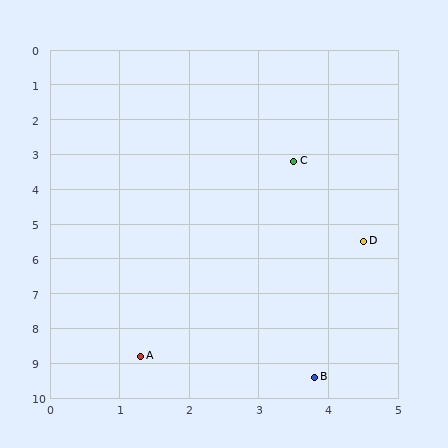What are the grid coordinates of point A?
Point A is at approximately (1.3, 8.8).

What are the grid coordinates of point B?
Point B is at approximately (3.8, 9.4).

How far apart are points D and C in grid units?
Points D and C are about 2.5 grid units apart.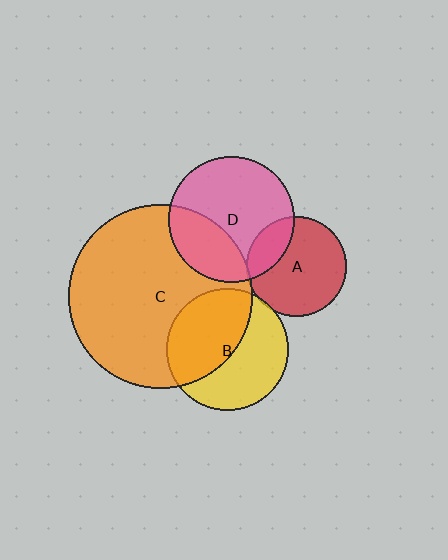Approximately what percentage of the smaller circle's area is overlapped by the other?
Approximately 5%.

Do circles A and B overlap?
Yes.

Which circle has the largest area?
Circle C (orange).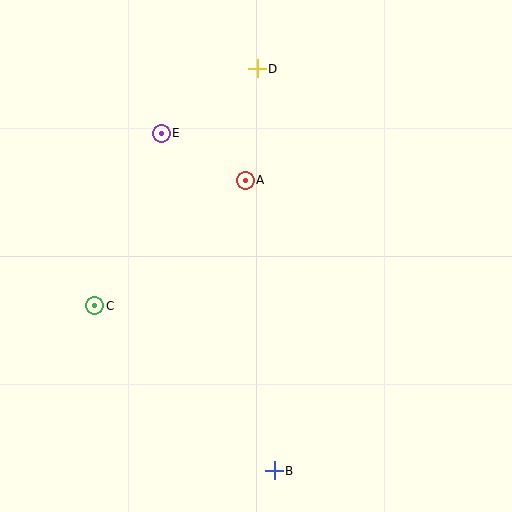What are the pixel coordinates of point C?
Point C is at (95, 306).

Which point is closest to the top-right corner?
Point D is closest to the top-right corner.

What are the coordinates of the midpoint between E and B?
The midpoint between E and B is at (218, 302).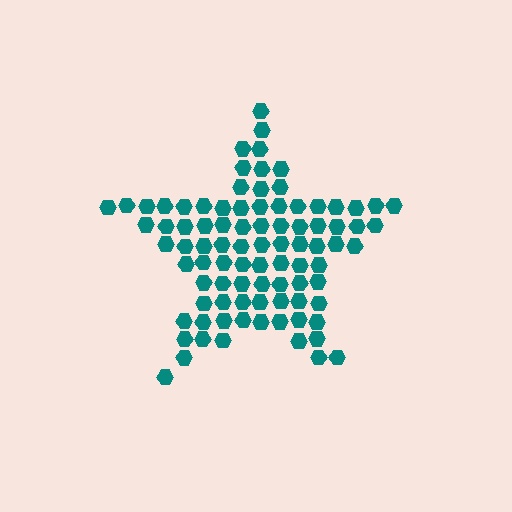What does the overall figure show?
The overall figure shows a star.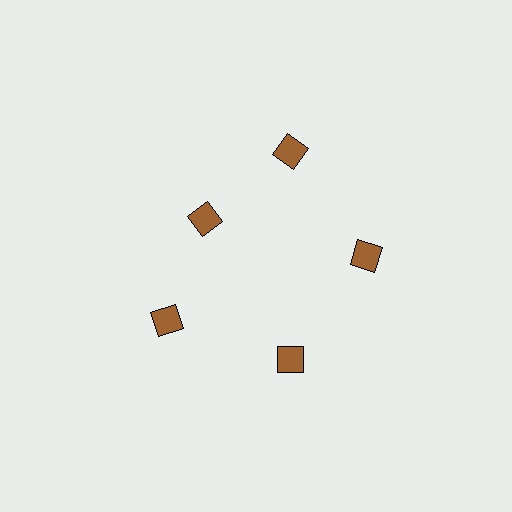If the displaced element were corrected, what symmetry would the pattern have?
It would have 5-fold rotational symmetry — the pattern would map onto itself every 72 degrees.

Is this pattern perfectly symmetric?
No. The 5 brown diamonds are arranged in a ring, but one element near the 10 o'clock position is pulled inward toward the center, breaking the 5-fold rotational symmetry.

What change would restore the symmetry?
The symmetry would be restored by moving it outward, back onto the ring so that all 5 diamonds sit at equal angles and equal distance from the center.